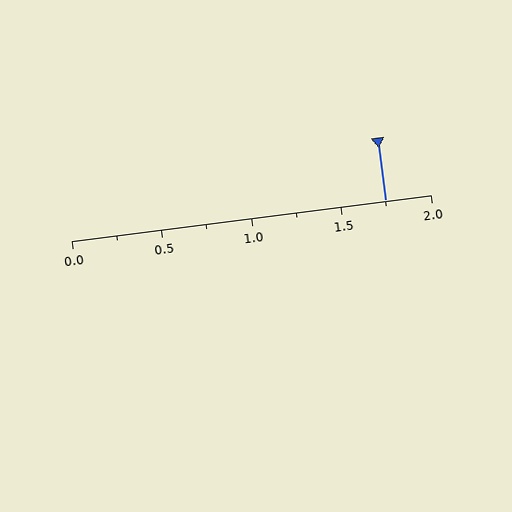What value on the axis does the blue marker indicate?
The marker indicates approximately 1.75.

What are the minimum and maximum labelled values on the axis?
The axis runs from 0.0 to 2.0.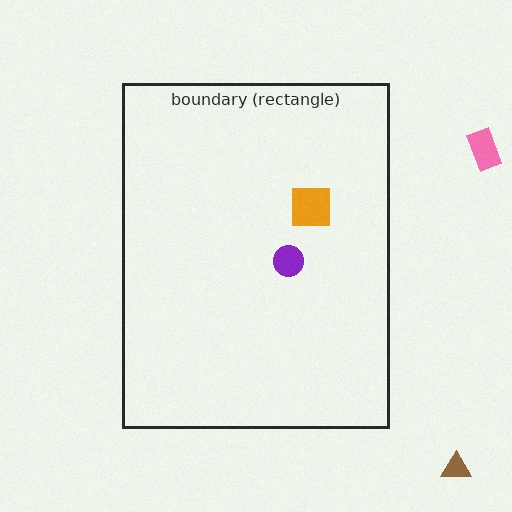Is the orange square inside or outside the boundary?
Inside.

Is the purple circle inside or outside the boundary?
Inside.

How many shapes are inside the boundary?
2 inside, 2 outside.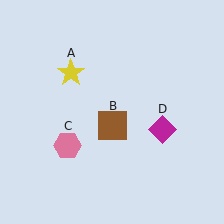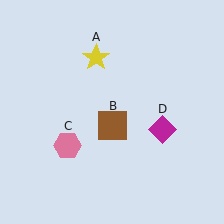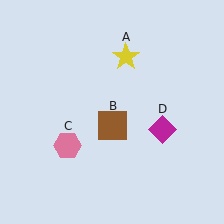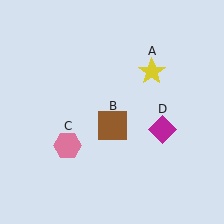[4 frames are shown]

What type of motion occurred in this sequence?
The yellow star (object A) rotated clockwise around the center of the scene.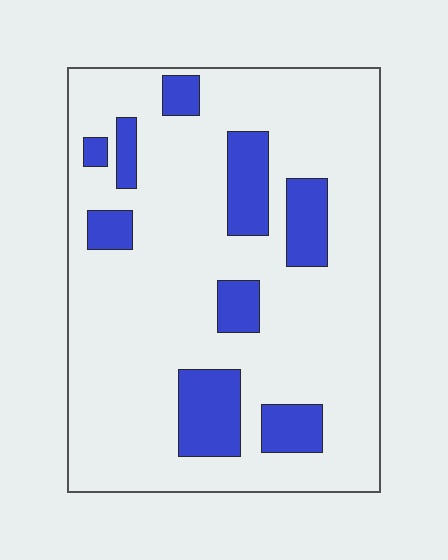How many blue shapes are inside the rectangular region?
9.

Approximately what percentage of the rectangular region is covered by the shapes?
Approximately 20%.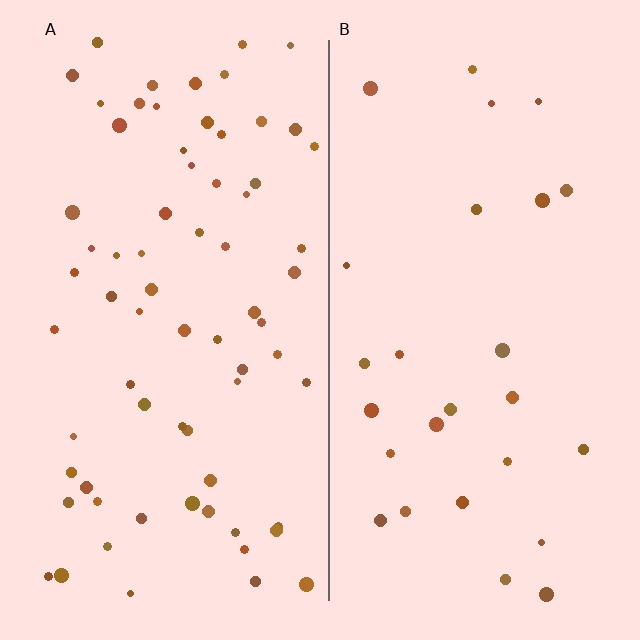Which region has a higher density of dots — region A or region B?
A (the left).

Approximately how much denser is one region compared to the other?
Approximately 2.6× — region A over region B.